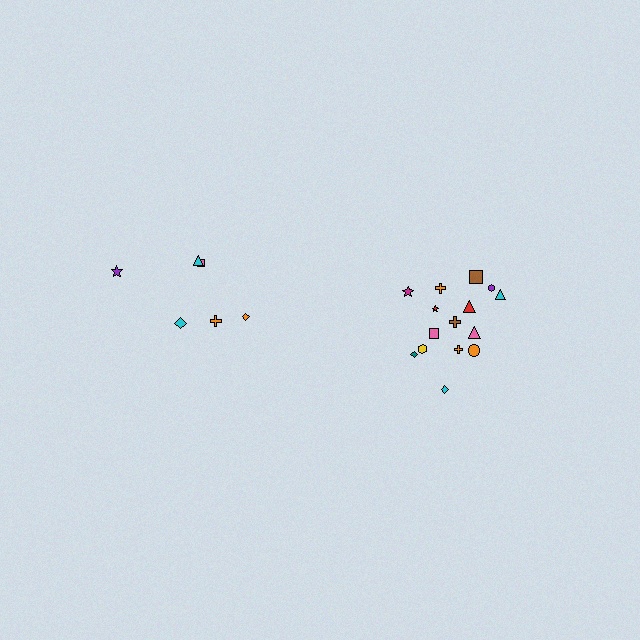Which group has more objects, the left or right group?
The right group.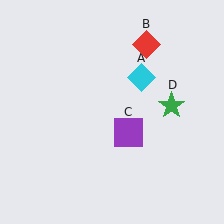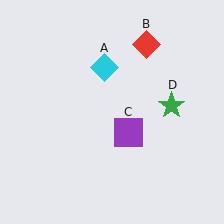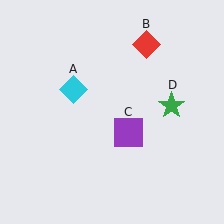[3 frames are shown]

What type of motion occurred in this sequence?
The cyan diamond (object A) rotated counterclockwise around the center of the scene.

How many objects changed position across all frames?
1 object changed position: cyan diamond (object A).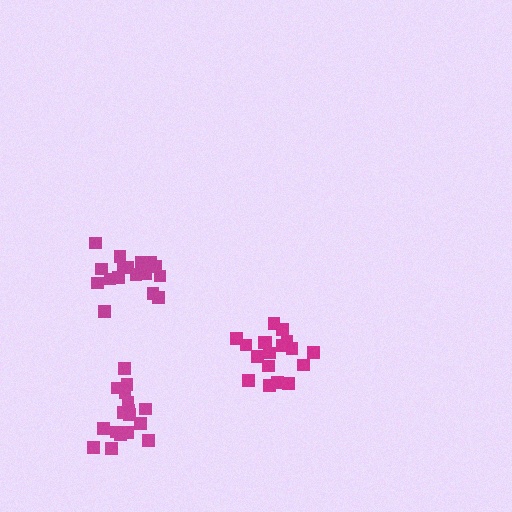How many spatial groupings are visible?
There are 3 spatial groupings.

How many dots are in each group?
Group 1: 18 dots, Group 2: 17 dots, Group 3: 18 dots (53 total).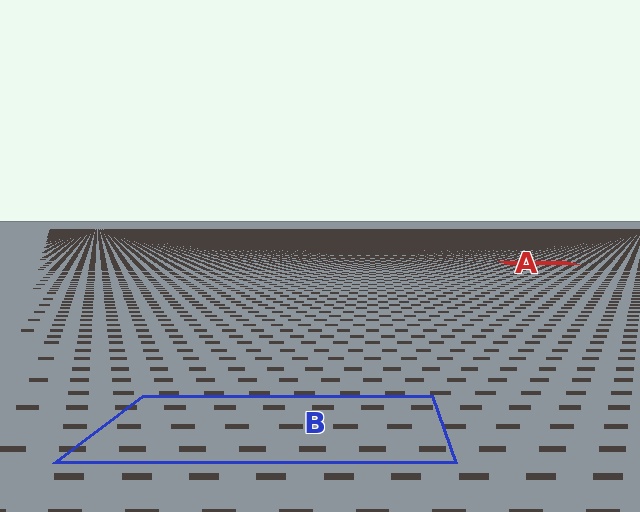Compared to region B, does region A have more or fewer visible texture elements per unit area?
Region A has more texture elements per unit area — they are packed more densely because it is farther away.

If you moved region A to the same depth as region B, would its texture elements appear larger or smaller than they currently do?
They would appear larger. At a closer depth, the same texture elements are projected at a bigger on-screen size.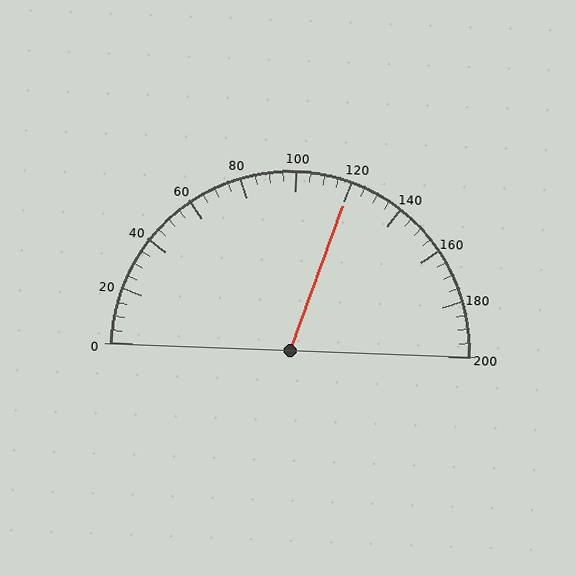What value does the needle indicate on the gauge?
The needle indicates approximately 120.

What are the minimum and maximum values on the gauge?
The gauge ranges from 0 to 200.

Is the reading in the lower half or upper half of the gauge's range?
The reading is in the upper half of the range (0 to 200).